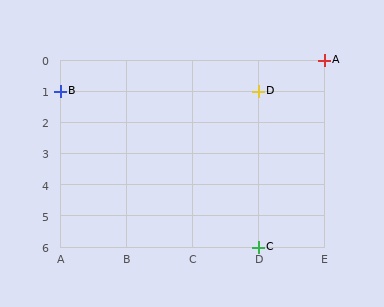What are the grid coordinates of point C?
Point C is at grid coordinates (D, 6).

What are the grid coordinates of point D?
Point D is at grid coordinates (D, 1).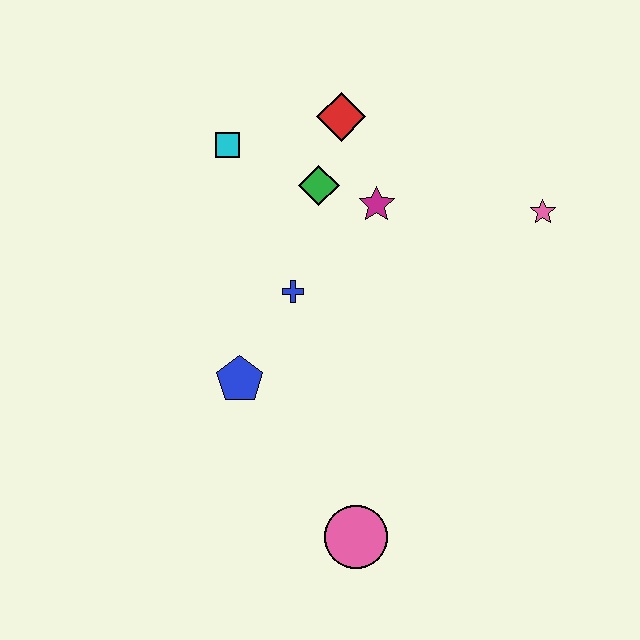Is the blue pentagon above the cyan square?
No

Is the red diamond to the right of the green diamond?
Yes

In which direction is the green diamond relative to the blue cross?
The green diamond is above the blue cross.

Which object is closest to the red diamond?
The green diamond is closest to the red diamond.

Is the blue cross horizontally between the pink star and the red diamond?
No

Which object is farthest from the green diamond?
The pink circle is farthest from the green diamond.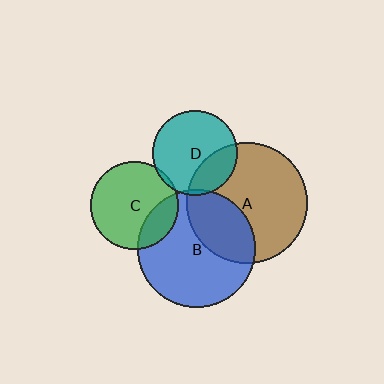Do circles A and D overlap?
Yes.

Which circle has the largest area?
Circle A (brown).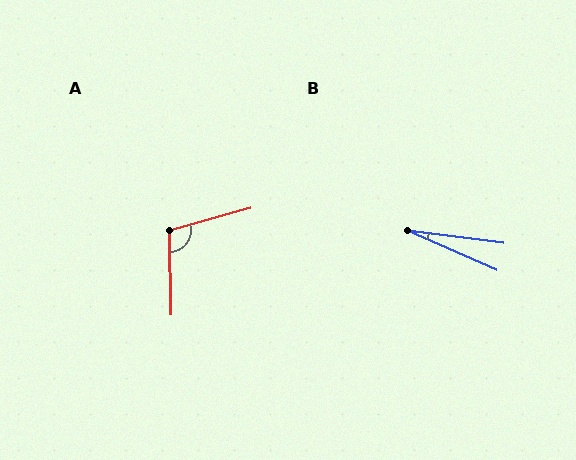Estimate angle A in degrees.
Approximately 105 degrees.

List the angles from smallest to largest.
B (17°), A (105°).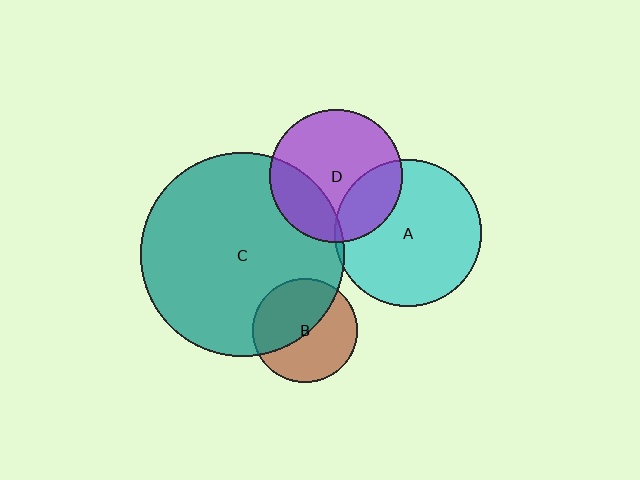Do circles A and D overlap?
Yes.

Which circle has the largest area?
Circle C (teal).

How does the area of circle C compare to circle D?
Approximately 2.4 times.